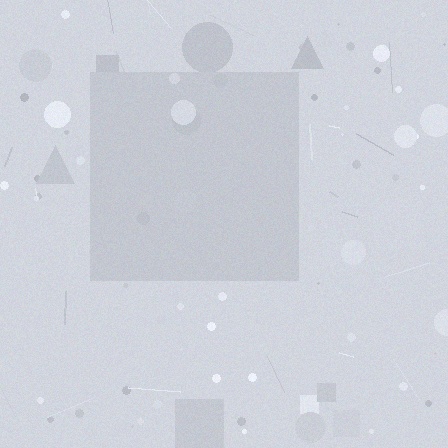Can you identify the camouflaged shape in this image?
The camouflaged shape is a square.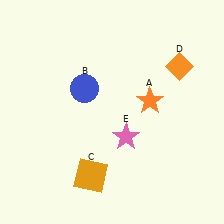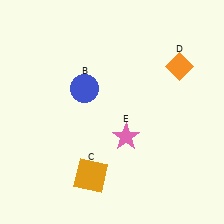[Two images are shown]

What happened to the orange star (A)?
The orange star (A) was removed in Image 2. It was in the top-right area of Image 1.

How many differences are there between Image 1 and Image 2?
There is 1 difference between the two images.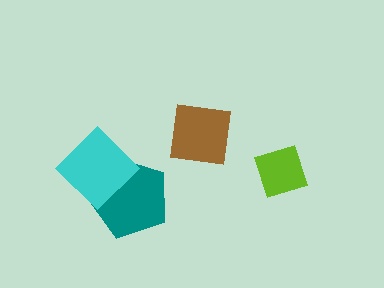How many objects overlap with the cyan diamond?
1 object overlaps with the cyan diamond.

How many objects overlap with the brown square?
0 objects overlap with the brown square.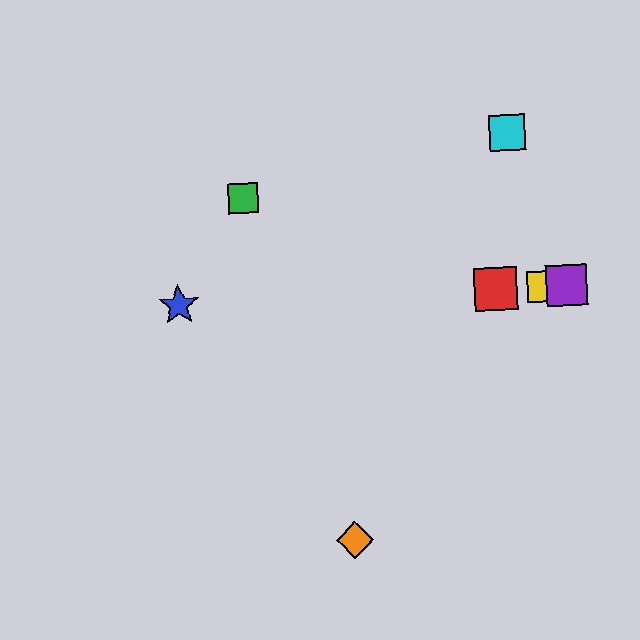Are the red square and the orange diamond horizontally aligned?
No, the red square is at y≈289 and the orange diamond is at y≈540.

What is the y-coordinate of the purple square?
The purple square is at y≈285.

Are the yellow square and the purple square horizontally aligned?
Yes, both are at y≈286.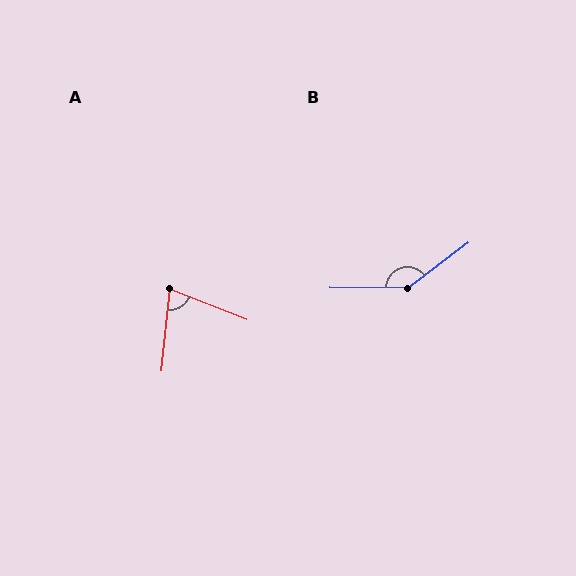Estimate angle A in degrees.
Approximately 74 degrees.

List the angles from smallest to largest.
A (74°), B (142°).